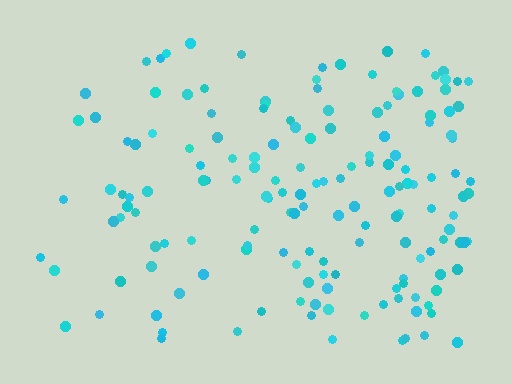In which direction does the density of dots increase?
From left to right, with the right side densest.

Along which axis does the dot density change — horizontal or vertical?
Horizontal.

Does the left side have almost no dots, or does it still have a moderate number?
Still a moderate number, just noticeably fewer than the right.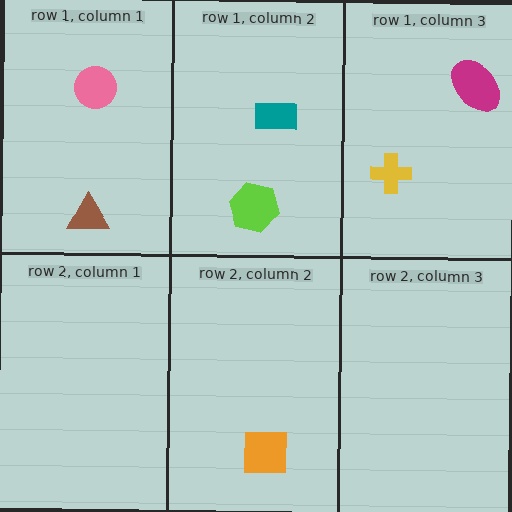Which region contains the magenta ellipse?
The row 1, column 3 region.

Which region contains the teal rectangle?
The row 1, column 2 region.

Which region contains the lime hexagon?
The row 1, column 2 region.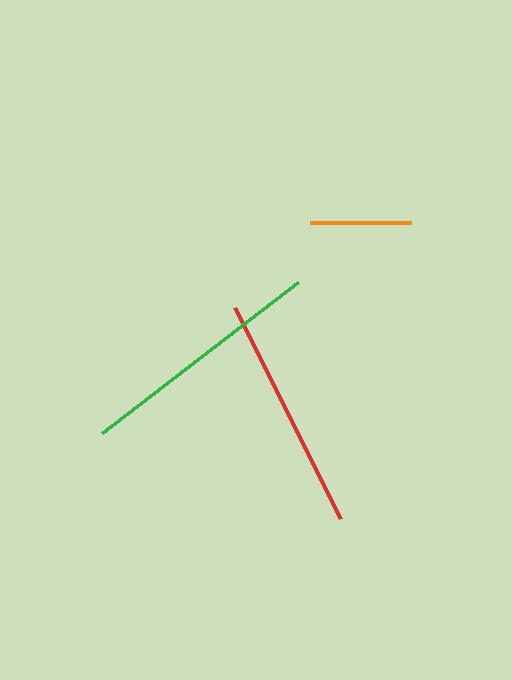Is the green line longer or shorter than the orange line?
The green line is longer than the orange line.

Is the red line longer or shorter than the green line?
The green line is longer than the red line.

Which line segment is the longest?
The green line is the longest at approximately 248 pixels.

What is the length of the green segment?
The green segment is approximately 248 pixels long.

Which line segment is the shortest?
The orange line is the shortest at approximately 101 pixels.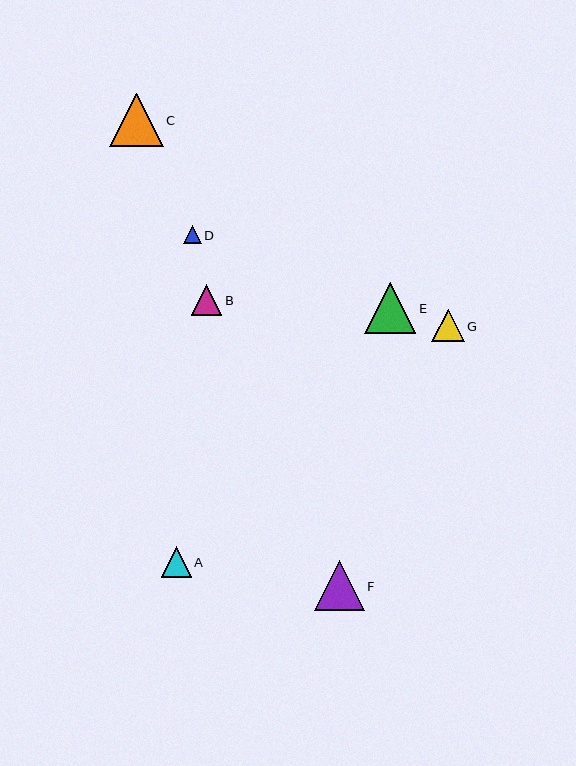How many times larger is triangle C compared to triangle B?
Triangle C is approximately 1.8 times the size of triangle B.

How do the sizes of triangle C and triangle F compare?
Triangle C and triangle F are approximately the same size.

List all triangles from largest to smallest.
From largest to smallest: C, E, F, G, B, A, D.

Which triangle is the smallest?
Triangle D is the smallest with a size of approximately 18 pixels.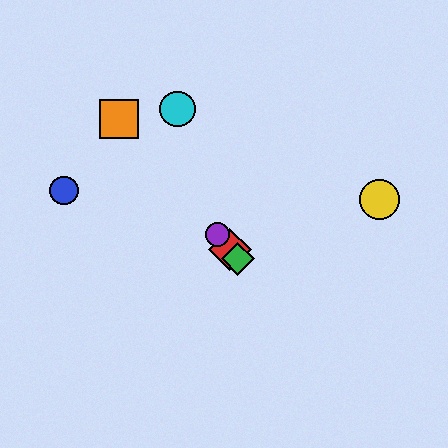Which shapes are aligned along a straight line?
The red diamond, the green diamond, the purple circle, the orange square are aligned along a straight line.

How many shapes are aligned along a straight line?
4 shapes (the red diamond, the green diamond, the purple circle, the orange square) are aligned along a straight line.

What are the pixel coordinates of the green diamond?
The green diamond is at (238, 259).